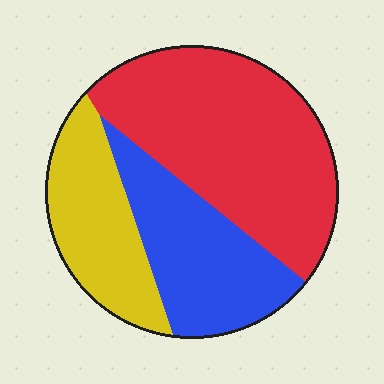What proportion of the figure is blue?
Blue takes up about one quarter (1/4) of the figure.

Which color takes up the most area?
Red, at roughly 50%.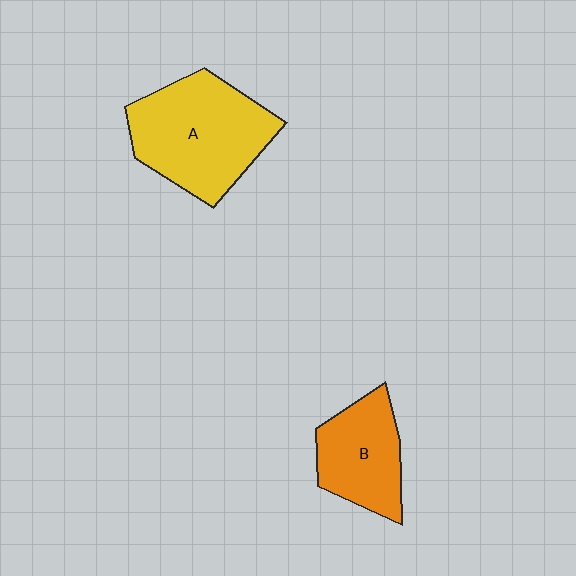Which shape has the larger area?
Shape A (yellow).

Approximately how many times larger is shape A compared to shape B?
Approximately 1.6 times.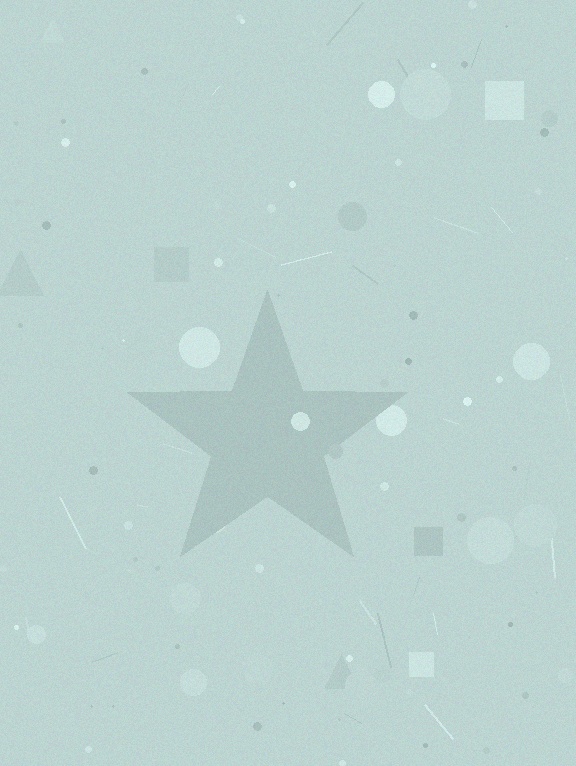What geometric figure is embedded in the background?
A star is embedded in the background.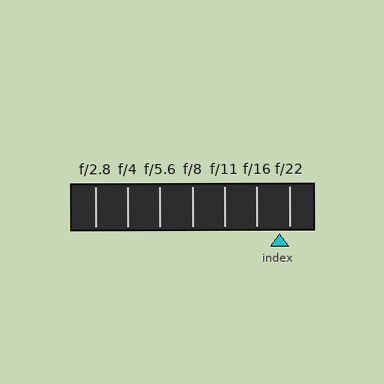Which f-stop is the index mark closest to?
The index mark is closest to f/22.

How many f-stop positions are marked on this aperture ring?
There are 7 f-stop positions marked.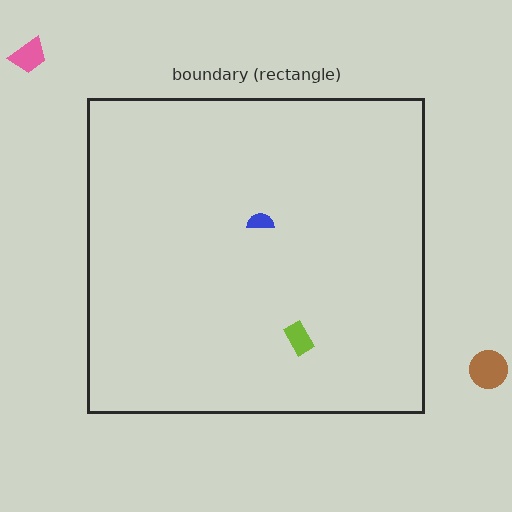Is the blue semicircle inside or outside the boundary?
Inside.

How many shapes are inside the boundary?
2 inside, 2 outside.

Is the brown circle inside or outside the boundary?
Outside.